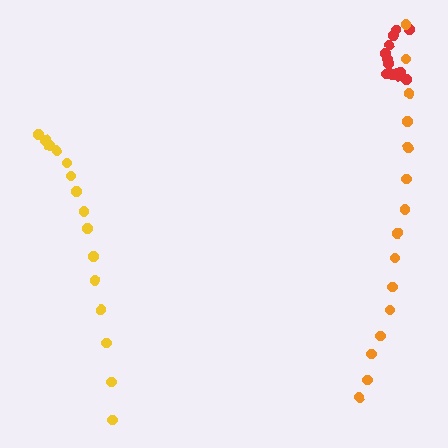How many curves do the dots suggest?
There are 3 distinct paths.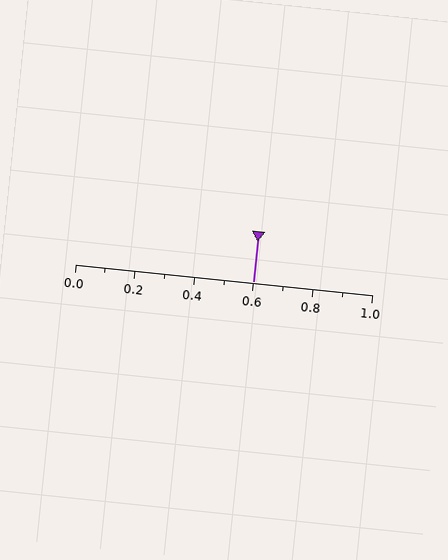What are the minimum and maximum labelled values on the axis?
The axis runs from 0.0 to 1.0.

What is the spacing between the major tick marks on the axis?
The major ticks are spaced 0.2 apart.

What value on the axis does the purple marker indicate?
The marker indicates approximately 0.6.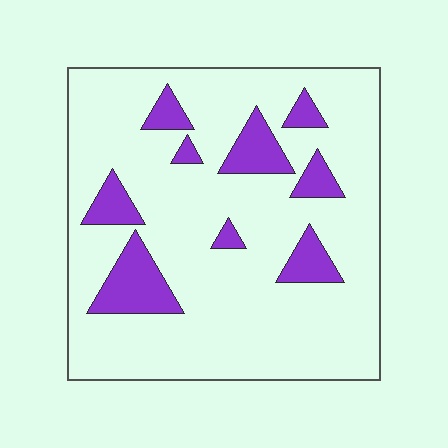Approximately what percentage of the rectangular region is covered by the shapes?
Approximately 15%.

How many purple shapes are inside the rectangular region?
9.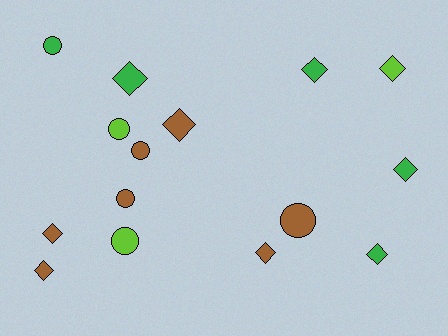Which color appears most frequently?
Brown, with 7 objects.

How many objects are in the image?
There are 15 objects.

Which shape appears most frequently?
Diamond, with 9 objects.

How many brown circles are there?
There are 3 brown circles.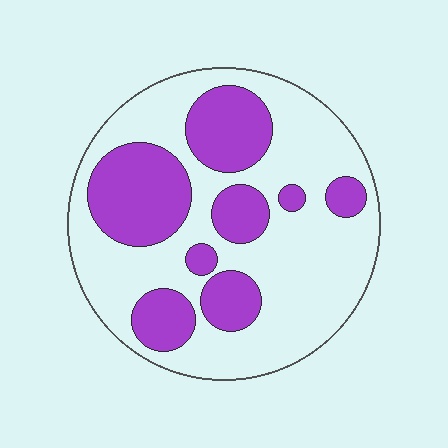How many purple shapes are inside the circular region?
8.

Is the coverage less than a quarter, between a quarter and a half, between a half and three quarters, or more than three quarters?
Between a quarter and a half.